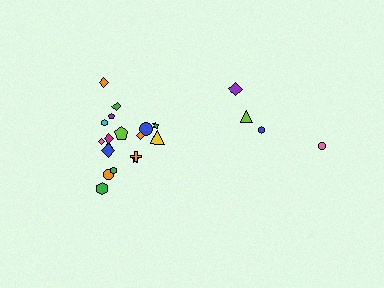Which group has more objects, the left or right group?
The left group.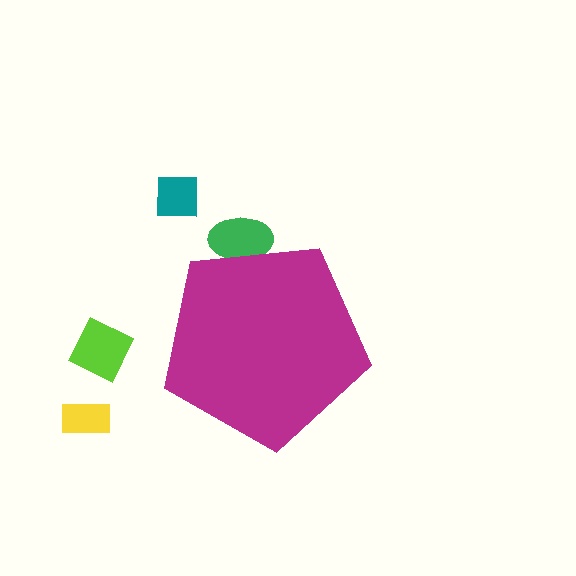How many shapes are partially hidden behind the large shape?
1 shape is partially hidden.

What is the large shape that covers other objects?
A magenta pentagon.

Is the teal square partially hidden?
No, the teal square is fully visible.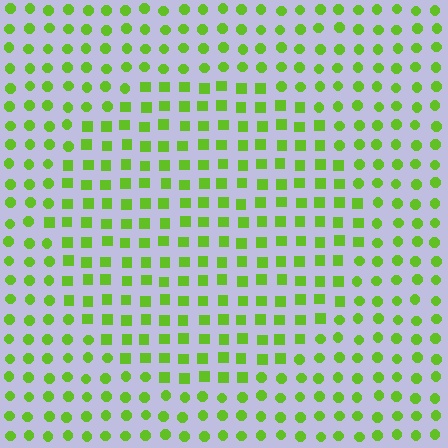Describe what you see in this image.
The image is filled with small lime elements arranged in a uniform grid. A circle-shaped region contains squares, while the surrounding area contains circles. The boundary is defined purely by the change in element shape.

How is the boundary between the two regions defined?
The boundary is defined by a change in element shape: squares inside vs. circles outside. All elements share the same color and spacing.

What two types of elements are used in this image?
The image uses squares inside the circle region and circles outside it.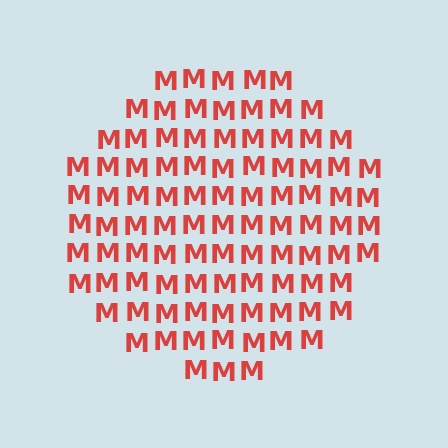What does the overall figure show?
The overall figure shows a circle.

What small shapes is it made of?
It is made of small letter M's.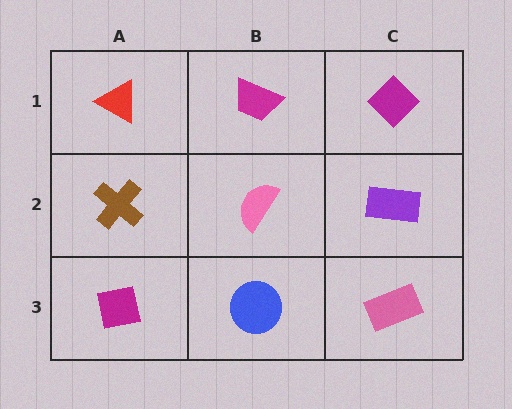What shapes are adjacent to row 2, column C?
A magenta diamond (row 1, column C), a pink rectangle (row 3, column C), a pink semicircle (row 2, column B).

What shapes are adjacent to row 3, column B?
A pink semicircle (row 2, column B), a magenta square (row 3, column A), a pink rectangle (row 3, column C).